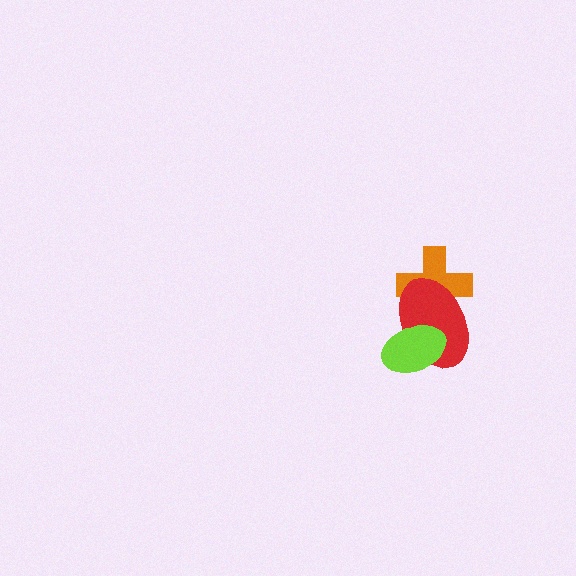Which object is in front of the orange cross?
The red ellipse is in front of the orange cross.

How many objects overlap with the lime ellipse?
1 object overlaps with the lime ellipse.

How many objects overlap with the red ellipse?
2 objects overlap with the red ellipse.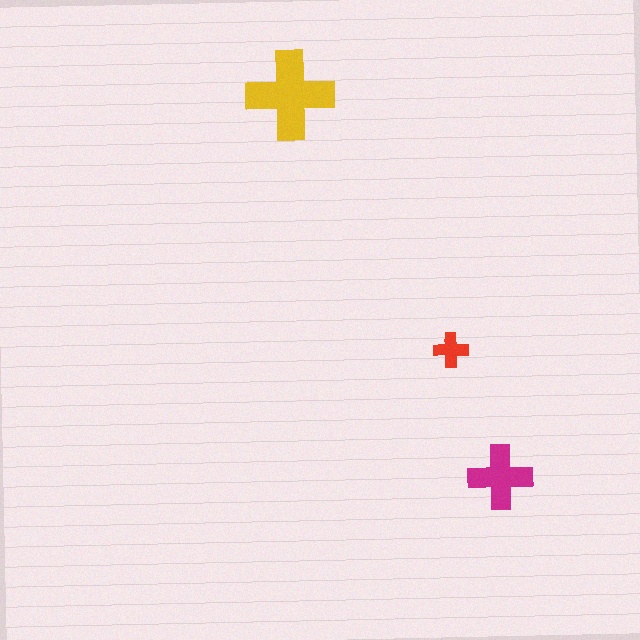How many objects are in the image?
There are 3 objects in the image.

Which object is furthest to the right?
The magenta cross is rightmost.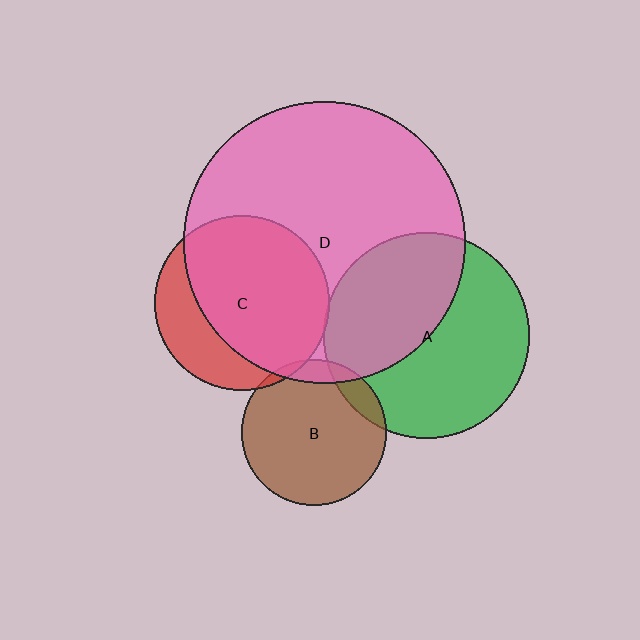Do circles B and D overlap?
Yes.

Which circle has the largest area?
Circle D (pink).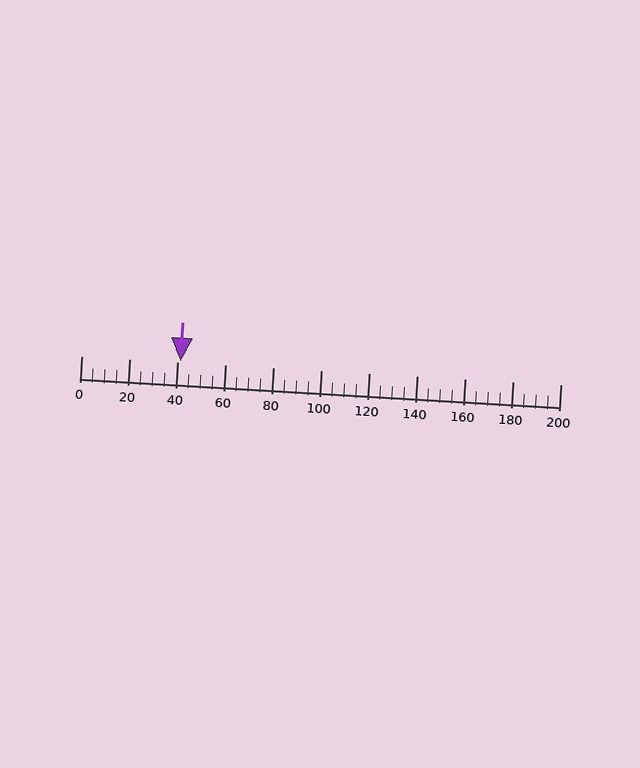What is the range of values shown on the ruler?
The ruler shows values from 0 to 200.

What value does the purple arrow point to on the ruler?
The purple arrow points to approximately 42.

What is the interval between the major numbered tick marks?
The major tick marks are spaced 20 units apart.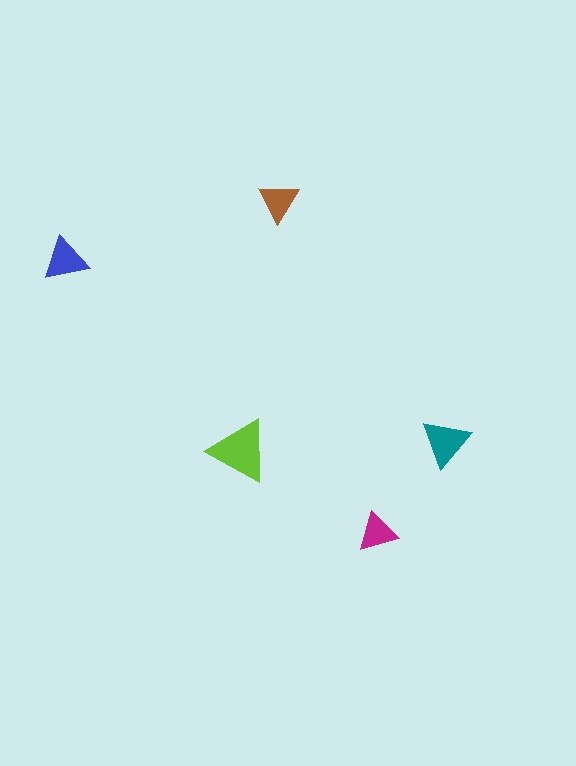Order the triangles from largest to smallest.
the lime one, the teal one, the blue one, the brown one, the magenta one.